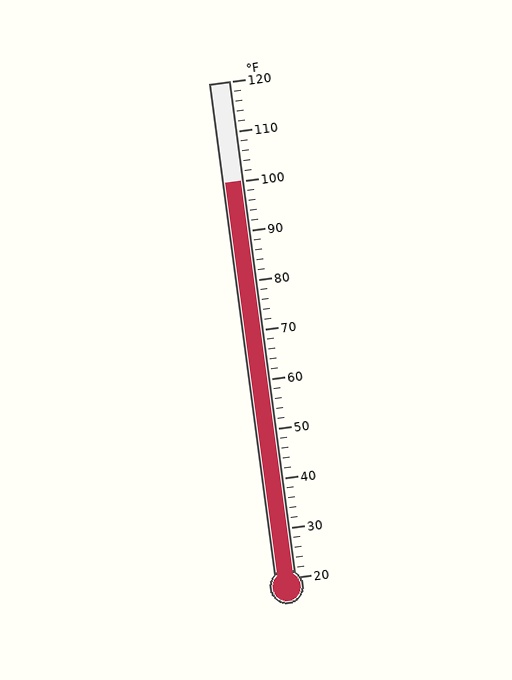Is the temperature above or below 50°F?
The temperature is above 50°F.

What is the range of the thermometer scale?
The thermometer scale ranges from 20°F to 120°F.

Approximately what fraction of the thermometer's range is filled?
The thermometer is filled to approximately 80% of its range.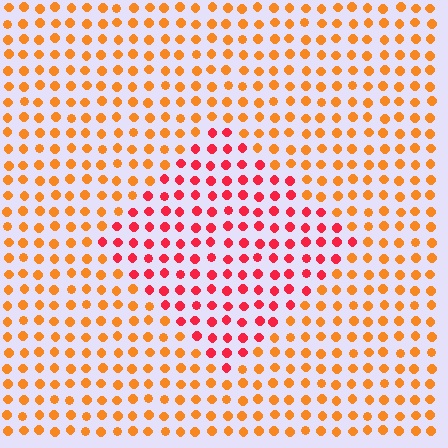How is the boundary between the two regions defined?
The boundary is defined purely by a slight shift in hue (about 38 degrees). Spacing, size, and orientation are identical on both sides.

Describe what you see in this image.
The image is filled with small orange elements in a uniform arrangement. A diamond-shaped region is visible where the elements are tinted to a slightly different hue, forming a subtle color boundary.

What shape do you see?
I see a diamond.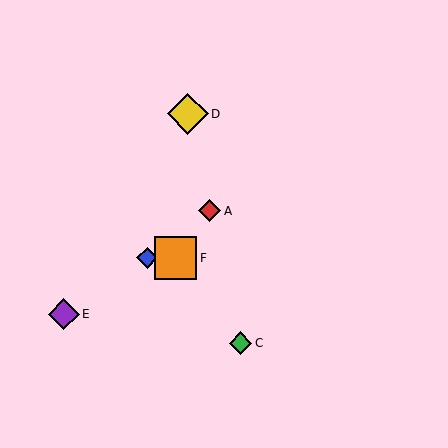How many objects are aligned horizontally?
2 objects (B, F) are aligned horizontally.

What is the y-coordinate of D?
Object D is at y≈114.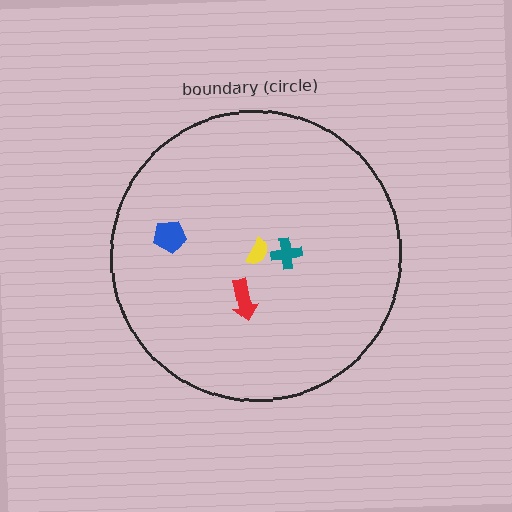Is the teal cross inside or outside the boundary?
Inside.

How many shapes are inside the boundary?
4 inside, 0 outside.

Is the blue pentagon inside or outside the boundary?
Inside.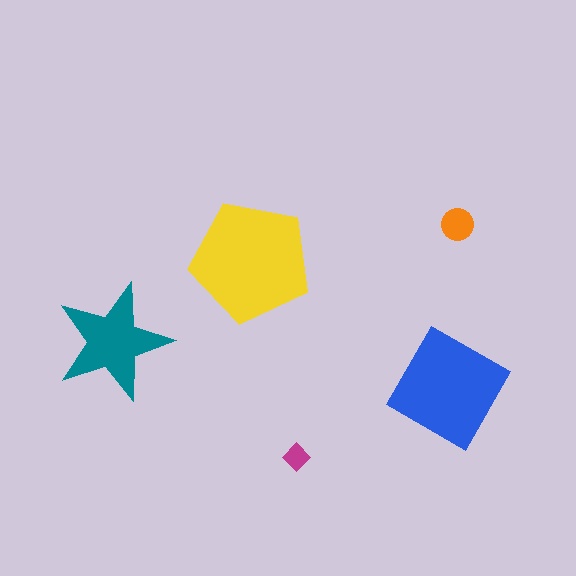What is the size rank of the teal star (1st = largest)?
3rd.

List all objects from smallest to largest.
The magenta diamond, the orange circle, the teal star, the blue square, the yellow pentagon.